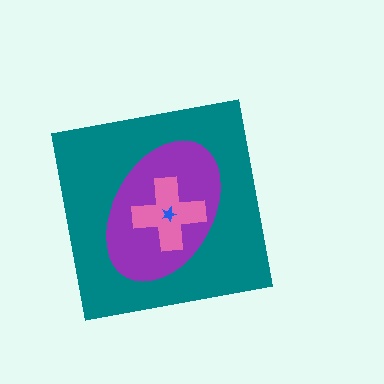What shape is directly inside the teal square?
The purple ellipse.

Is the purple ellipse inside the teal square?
Yes.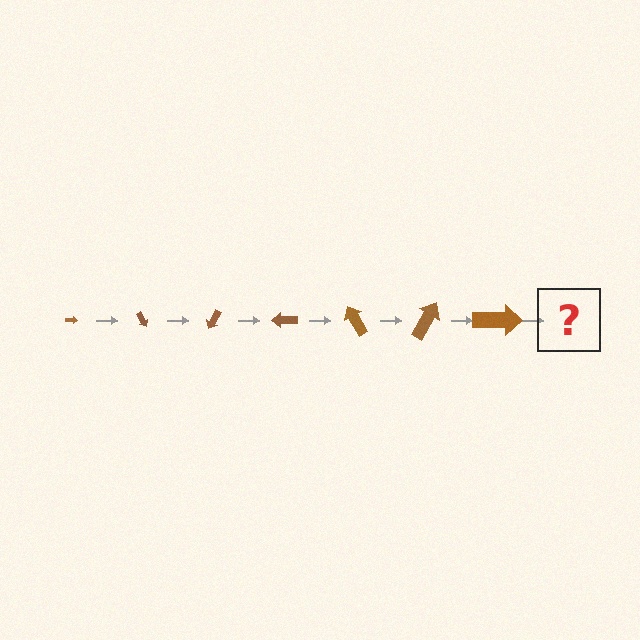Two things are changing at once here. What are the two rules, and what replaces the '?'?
The two rules are that the arrow grows larger each step and it rotates 60 degrees each step. The '?' should be an arrow, larger than the previous one and rotated 420 degrees from the start.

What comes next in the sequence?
The next element should be an arrow, larger than the previous one and rotated 420 degrees from the start.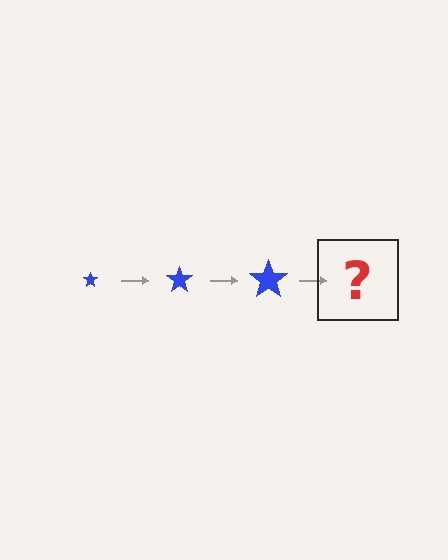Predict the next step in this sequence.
The next step is a blue star, larger than the previous one.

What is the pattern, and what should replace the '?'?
The pattern is that the star gets progressively larger each step. The '?' should be a blue star, larger than the previous one.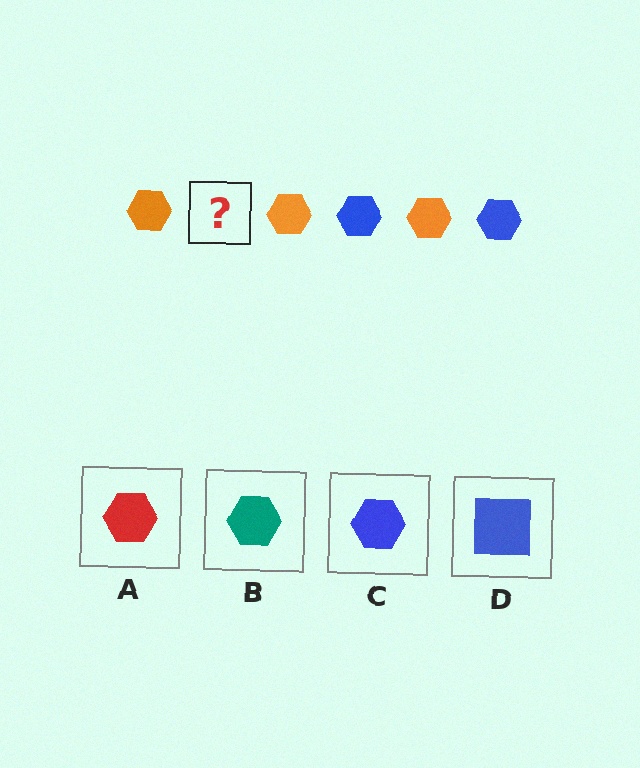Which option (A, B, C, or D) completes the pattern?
C.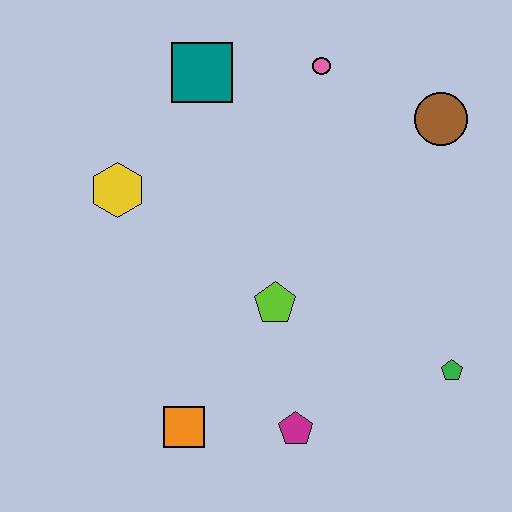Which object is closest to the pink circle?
The teal square is closest to the pink circle.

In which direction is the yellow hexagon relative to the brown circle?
The yellow hexagon is to the left of the brown circle.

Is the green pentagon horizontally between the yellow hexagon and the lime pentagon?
No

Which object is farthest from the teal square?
The green pentagon is farthest from the teal square.